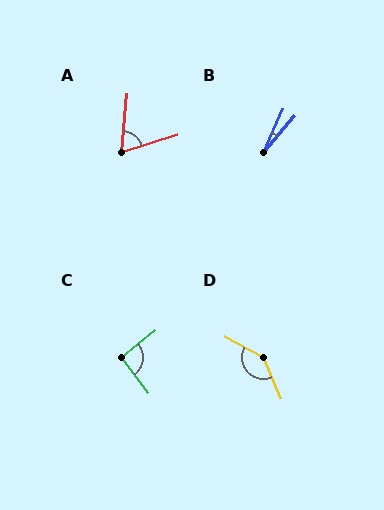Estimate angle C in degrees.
Approximately 92 degrees.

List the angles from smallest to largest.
B (18°), A (66°), C (92°), D (141°).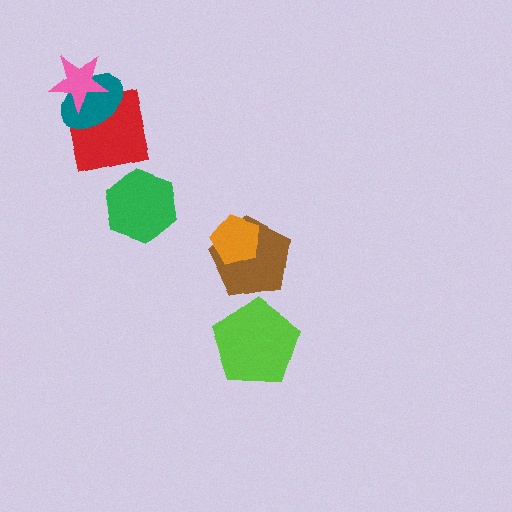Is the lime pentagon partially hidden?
No, no other shape covers it.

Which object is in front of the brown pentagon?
The orange pentagon is in front of the brown pentagon.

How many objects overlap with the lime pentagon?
0 objects overlap with the lime pentagon.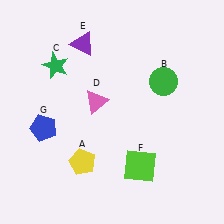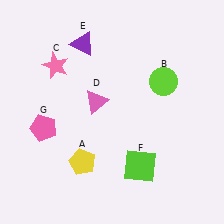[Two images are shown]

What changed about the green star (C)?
In Image 1, C is green. In Image 2, it changed to pink.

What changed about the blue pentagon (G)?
In Image 1, G is blue. In Image 2, it changed to pink.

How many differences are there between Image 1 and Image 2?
There are 3 differences between the two images.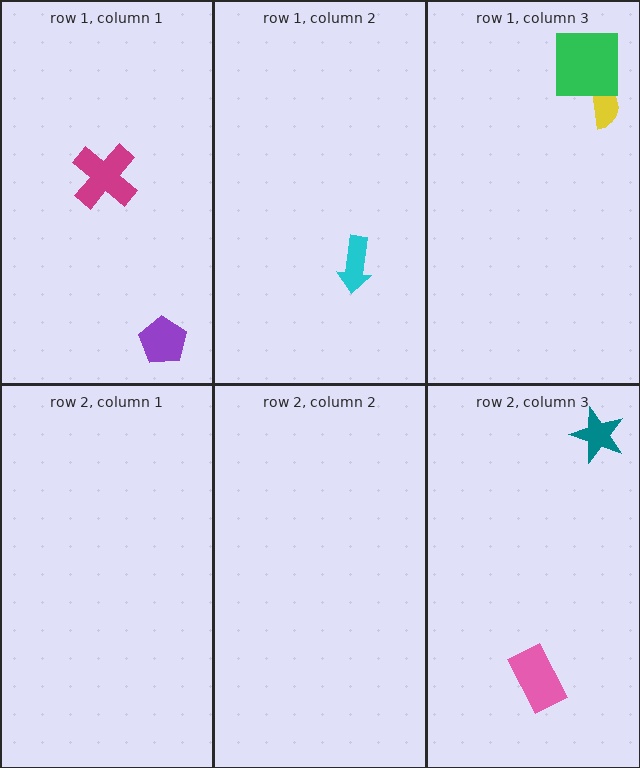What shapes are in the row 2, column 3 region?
The pink rectangle, the teal star.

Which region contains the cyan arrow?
The row 1, column 2 region.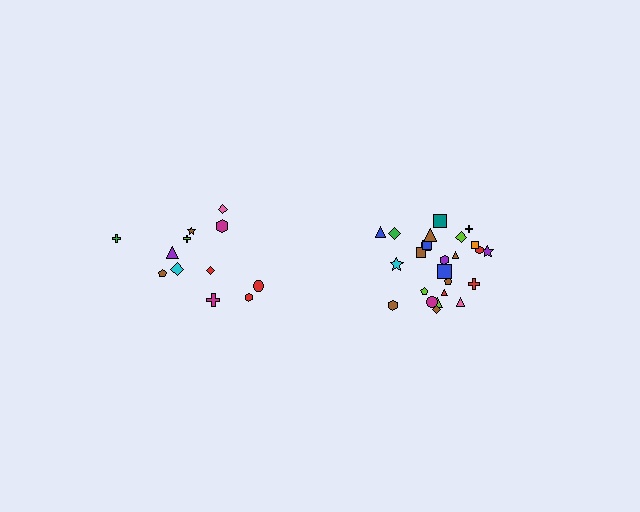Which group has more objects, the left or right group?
The right group.